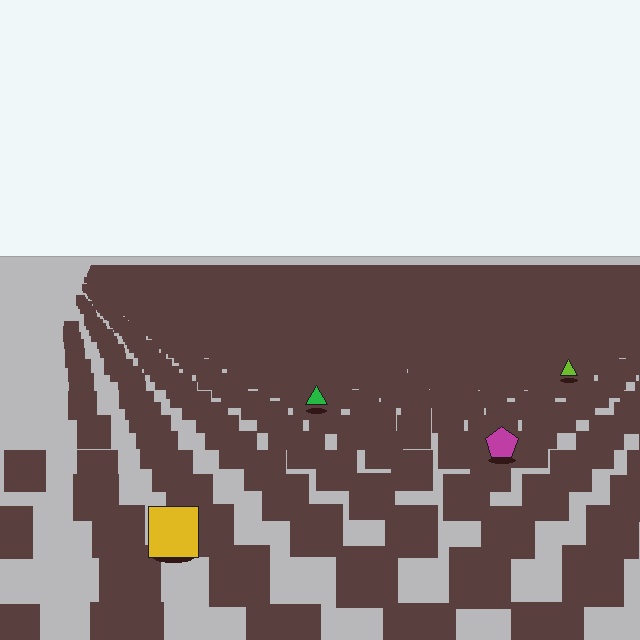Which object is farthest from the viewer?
The lime triangle is farthest from the viewer. It appears smaller and the ground texture around it is denser.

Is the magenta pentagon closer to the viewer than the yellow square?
No. The yellow square is closer — you can tell from the texture gradient: the ground texture is coarser near it.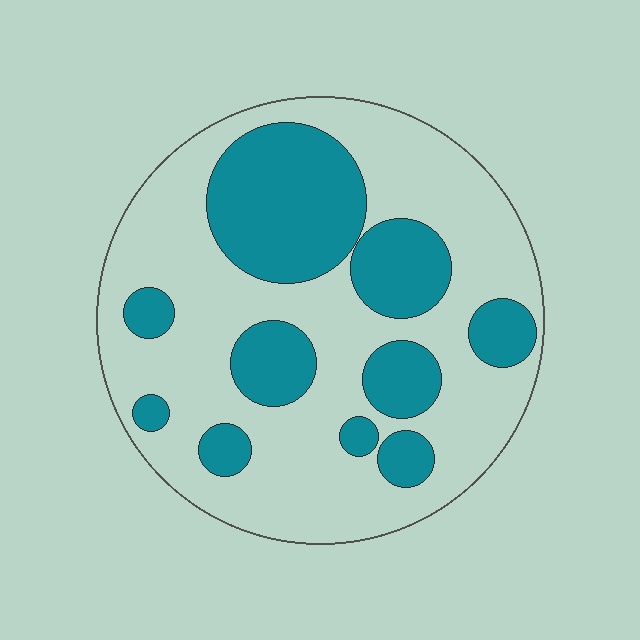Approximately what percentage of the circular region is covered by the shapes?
Approximately 35%.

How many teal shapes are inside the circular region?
10.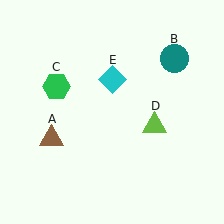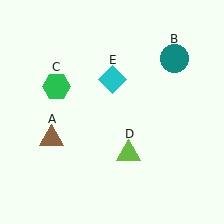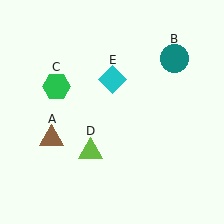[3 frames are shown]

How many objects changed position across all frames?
1 object changed position: lime triangle (object D).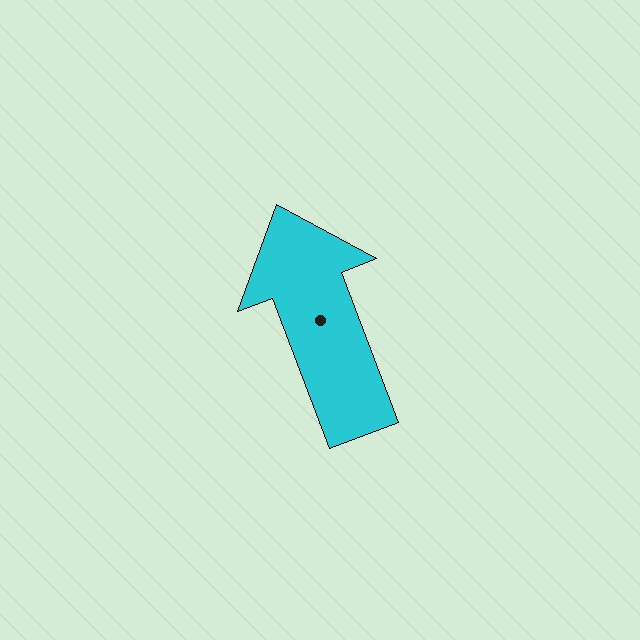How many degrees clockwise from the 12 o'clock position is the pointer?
Approximately 339 degrees.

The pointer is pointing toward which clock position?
Roughly 11 o'clock.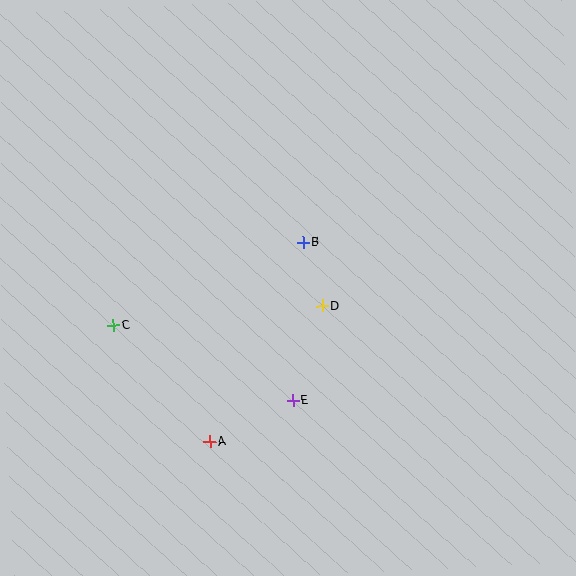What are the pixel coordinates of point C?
Point C is at (114, 325).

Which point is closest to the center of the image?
Point D at (322, 306) is closest to the center.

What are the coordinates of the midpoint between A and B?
The midpoint between A and B is at (256, 342).